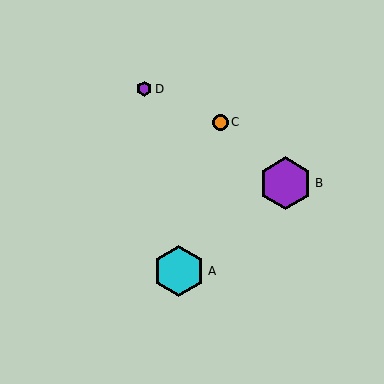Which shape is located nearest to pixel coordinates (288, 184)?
The purple hexagon (labeled B) at (286, 183) is nearest to that location.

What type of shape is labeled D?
Shape D is a purple hexagon.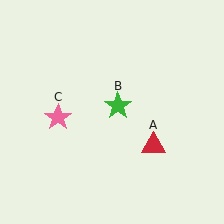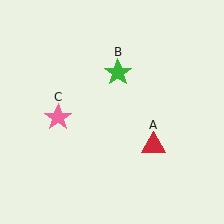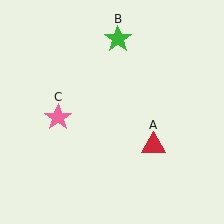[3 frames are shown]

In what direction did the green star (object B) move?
The green star (object B) moved up.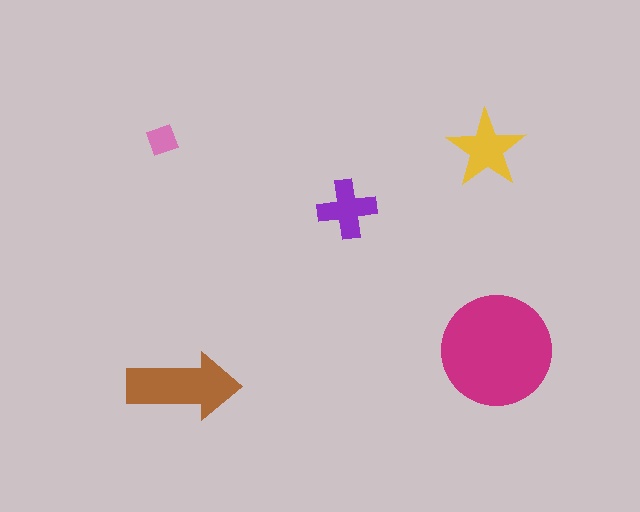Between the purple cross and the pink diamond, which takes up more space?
The purple cross.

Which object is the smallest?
The pink diamond.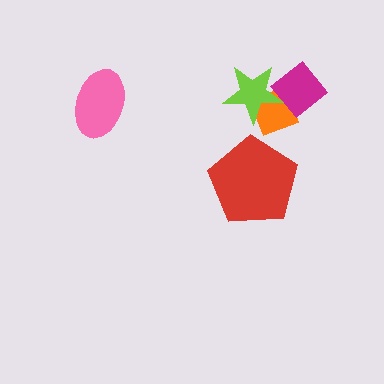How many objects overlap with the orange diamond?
2 objects overlap with the orange diamond.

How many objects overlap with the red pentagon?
0 objects overlap with the red pentagon.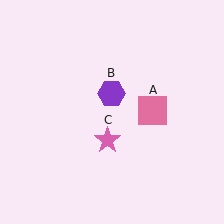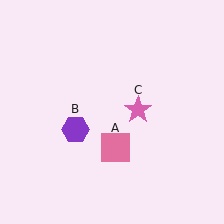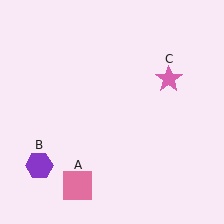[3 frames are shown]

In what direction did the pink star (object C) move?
The pink star (object C) moved up and to the right.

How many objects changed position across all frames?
3 objects changed position: pink square (object A), purple hexagon (object B), pink star (object C).